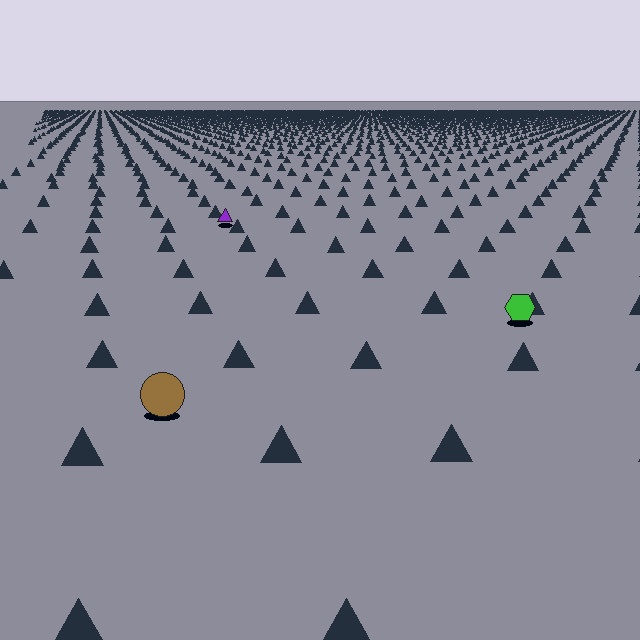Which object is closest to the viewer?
The brown circle is closest. The texture marks near it are larger and more spread out.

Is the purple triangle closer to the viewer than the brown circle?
No. The brown circle is closer — you can tell from the texture gradient: the ground texture is coarser near it.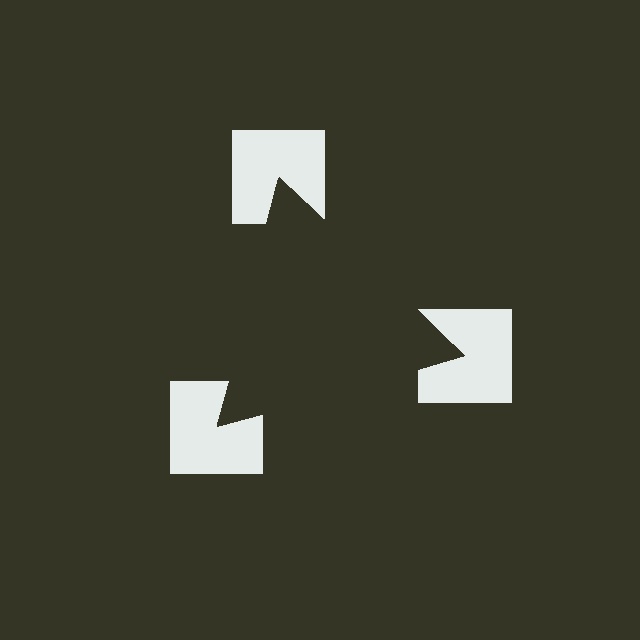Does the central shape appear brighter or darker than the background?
It typically appears slightly darker than the background, even though no actual brightness change is drawn.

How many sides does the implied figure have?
3 sides.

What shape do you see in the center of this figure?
An illusory triangle — its edges are inferred from the aligned wedge cuts in the notched squares, not physically drawn.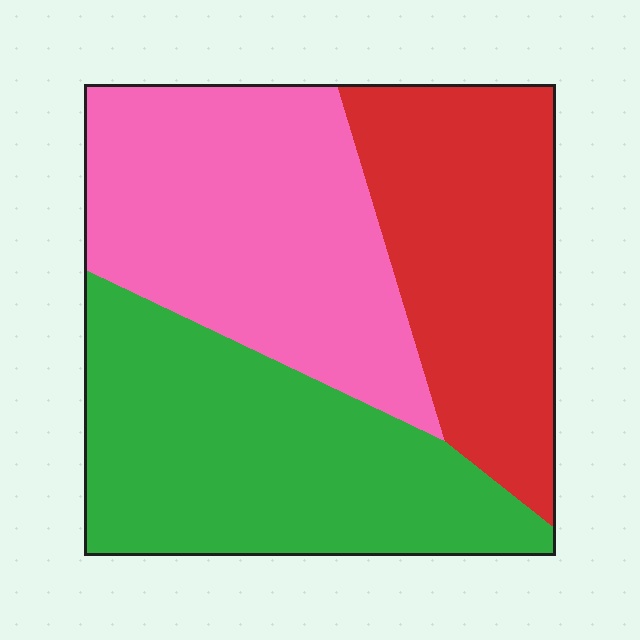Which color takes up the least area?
Red, at roughly 30%.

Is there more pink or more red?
Pink.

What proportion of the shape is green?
Green takes up about three eighths (3/8) of the shape.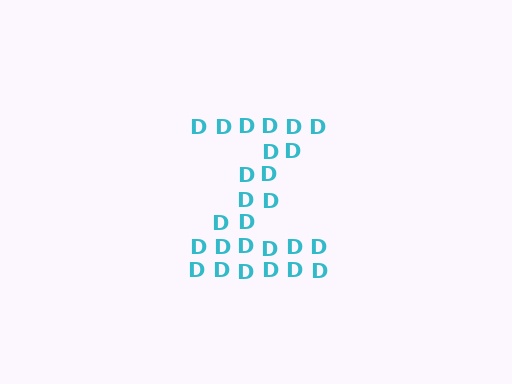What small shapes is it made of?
It is made of small letter D's.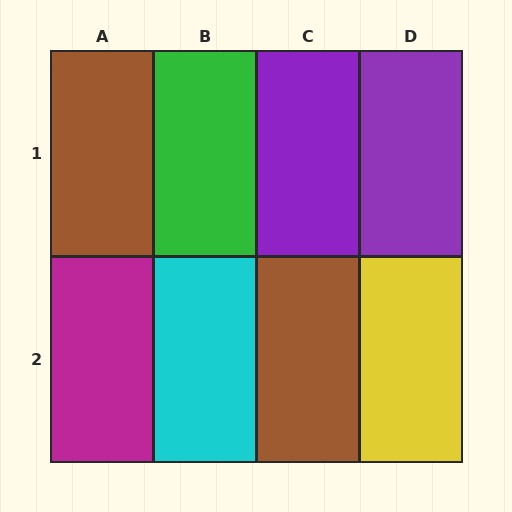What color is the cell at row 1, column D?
Purple.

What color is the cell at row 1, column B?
Green.